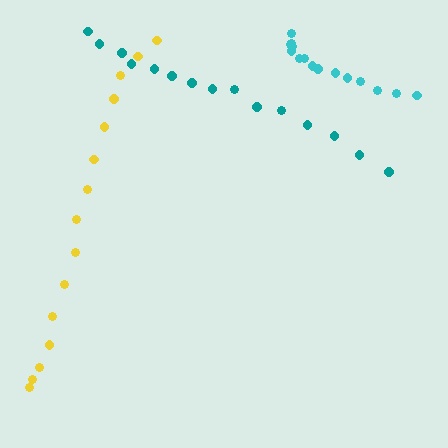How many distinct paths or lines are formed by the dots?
There are 3 distinct paths.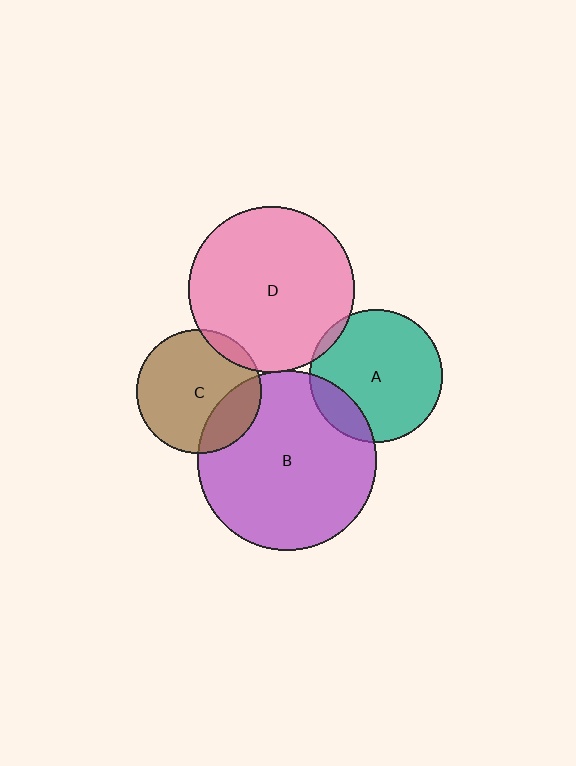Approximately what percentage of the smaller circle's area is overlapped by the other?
Approximately 15%.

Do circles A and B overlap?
Yes.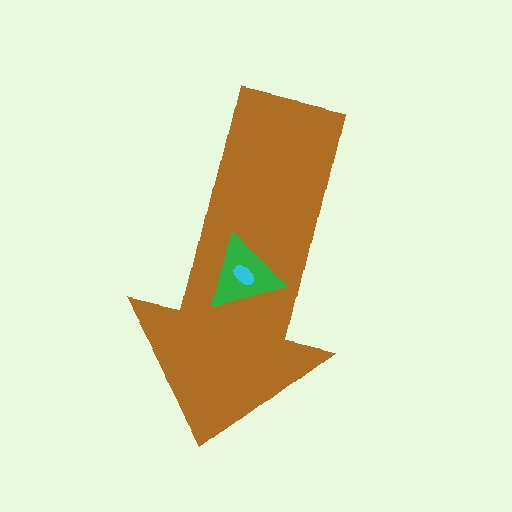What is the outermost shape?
The brown arrow.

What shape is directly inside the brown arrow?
The green triangle.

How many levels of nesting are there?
3.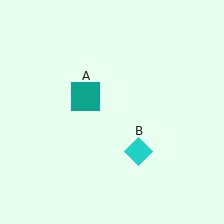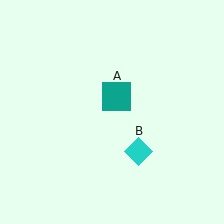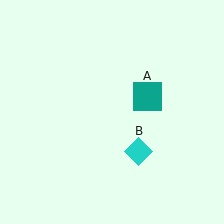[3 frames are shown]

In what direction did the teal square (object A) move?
The teal square (object A) moved right.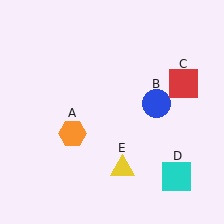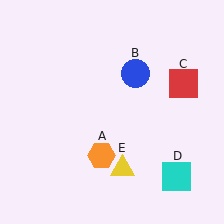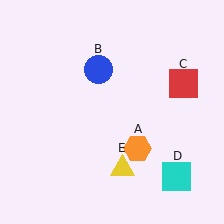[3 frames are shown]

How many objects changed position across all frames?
2 objects changed position: orange hexagon (object A), blue circle (object B).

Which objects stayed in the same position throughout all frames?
Red square (object C) and cyan square (object D) and yellow triangle (object E) remained stationary.